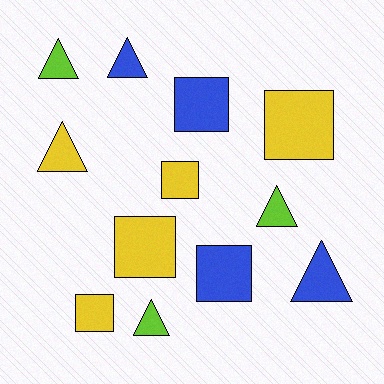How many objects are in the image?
There are 12 objects.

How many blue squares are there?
There are 2 blue squares.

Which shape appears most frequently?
Triangle, with 6 objects.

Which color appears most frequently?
Yellow, with 5 objects.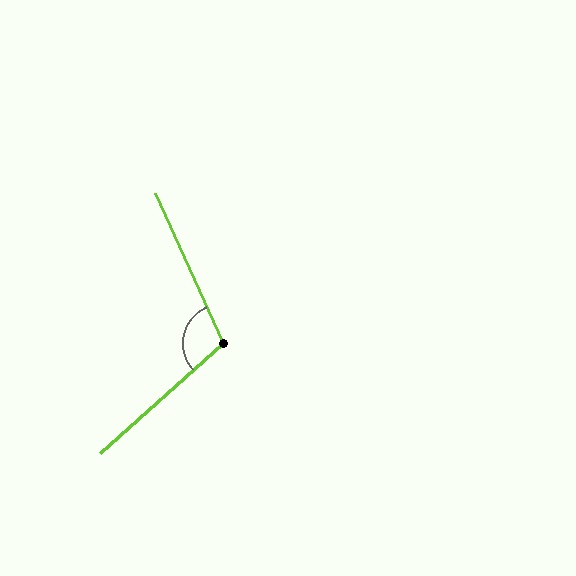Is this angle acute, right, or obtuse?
It is obtuse.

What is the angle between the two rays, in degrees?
Approximately 108 degrees.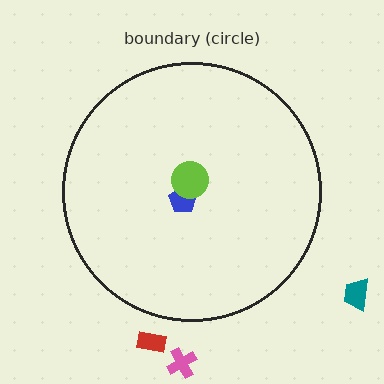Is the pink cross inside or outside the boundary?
Outside.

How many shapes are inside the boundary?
2 inside, 3 outside.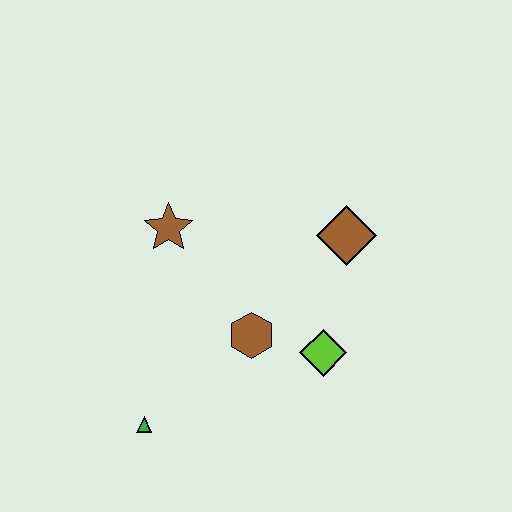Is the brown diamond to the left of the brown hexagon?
No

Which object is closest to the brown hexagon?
The lime diamond is closest to the brown hexagon.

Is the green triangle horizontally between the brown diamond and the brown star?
No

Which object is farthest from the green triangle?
The brown diamond is farthest from the green triangle.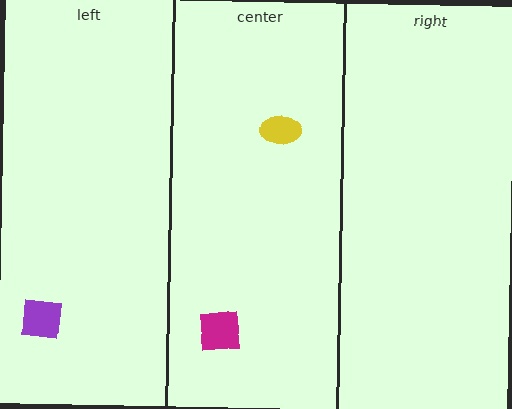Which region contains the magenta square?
The center region.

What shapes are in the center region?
The magenta square, the yellow ellipse.